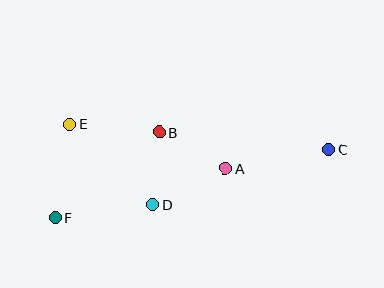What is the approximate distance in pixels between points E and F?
The distance between E and F is approximately 94 pixels.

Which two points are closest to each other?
Points B and D are closest to each other.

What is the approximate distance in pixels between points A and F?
The distance between A and F is approximately 177 pixels.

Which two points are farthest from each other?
Points C and F are farthest from each other.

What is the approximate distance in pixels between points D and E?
The distance between D and E is approximately 115 pixels.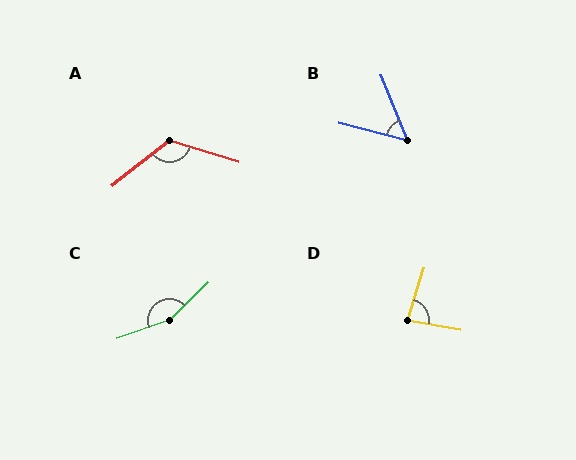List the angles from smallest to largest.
B (53°), D (82°), A (124°), C (155°).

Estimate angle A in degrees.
Approximately 124 degrees.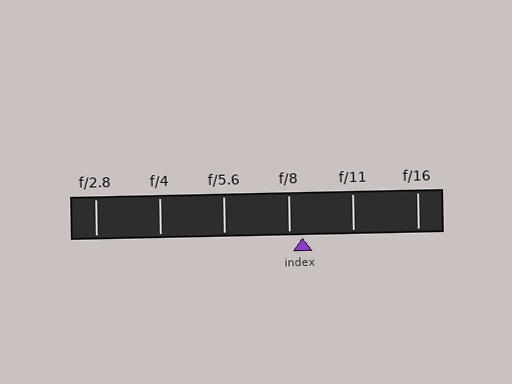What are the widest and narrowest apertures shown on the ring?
The widest aperture shown is f/2.8 and the narrowest is f/16.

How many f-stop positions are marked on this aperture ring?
There are 6 f-stop positions marked.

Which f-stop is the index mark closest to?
The index mark is closest to f/8.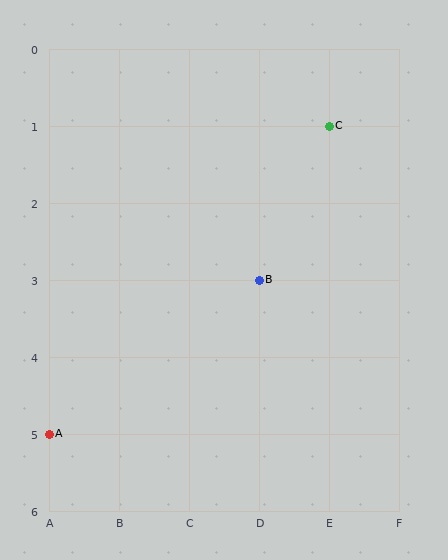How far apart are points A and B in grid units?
Points A and B are 3 columns and 2 rows apart (about 3.6 grid units diagonally).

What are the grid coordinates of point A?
Point A is at grid coordinates (A, 5).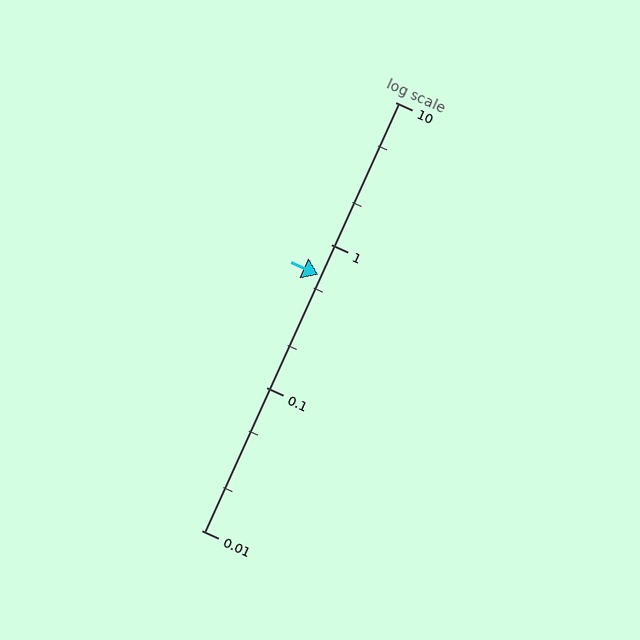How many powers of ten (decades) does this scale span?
The scale spans 3 decades, from 0.01 to 10.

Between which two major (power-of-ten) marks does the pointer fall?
The pointer is between 0.1 and 1.